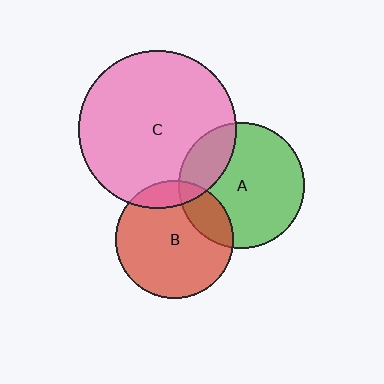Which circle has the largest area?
Circle C (pink).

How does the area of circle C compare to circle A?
Approximately 1.6 times.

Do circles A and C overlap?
Yes.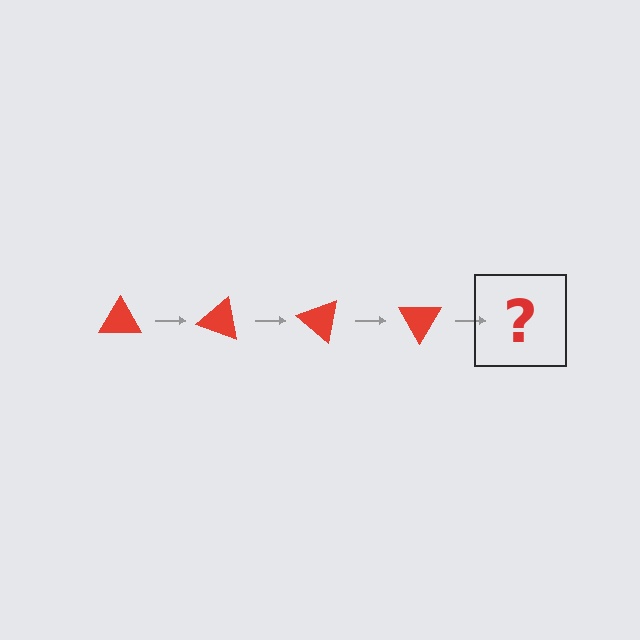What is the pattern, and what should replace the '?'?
The pattern is that the triangle rotates 20 degrees each step. The '?' should be a red triangle rotated 80 degrees.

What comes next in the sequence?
The next element should be a red triangle rotated 80 degrees.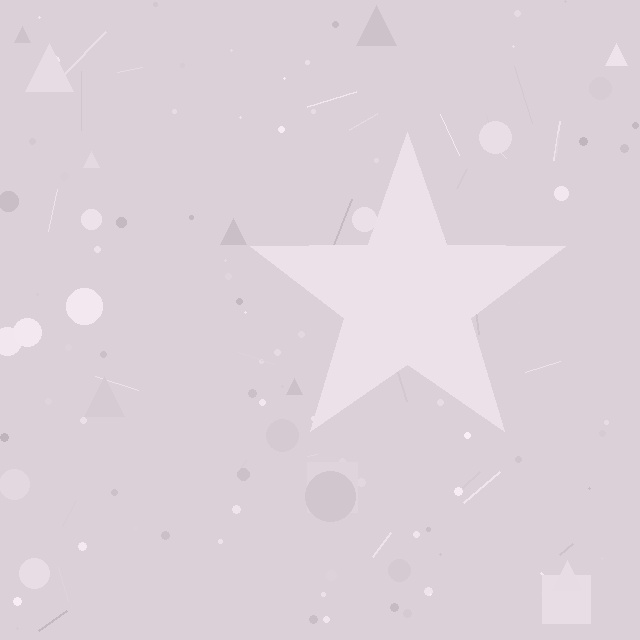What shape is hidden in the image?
A star is hidden in the image.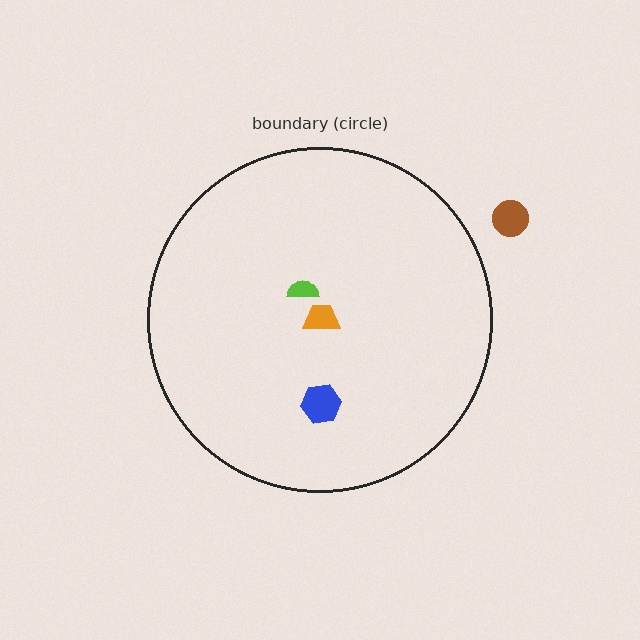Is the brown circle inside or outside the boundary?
Outside.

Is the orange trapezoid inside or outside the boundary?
Inside.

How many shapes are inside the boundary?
3 inside, 1 outside.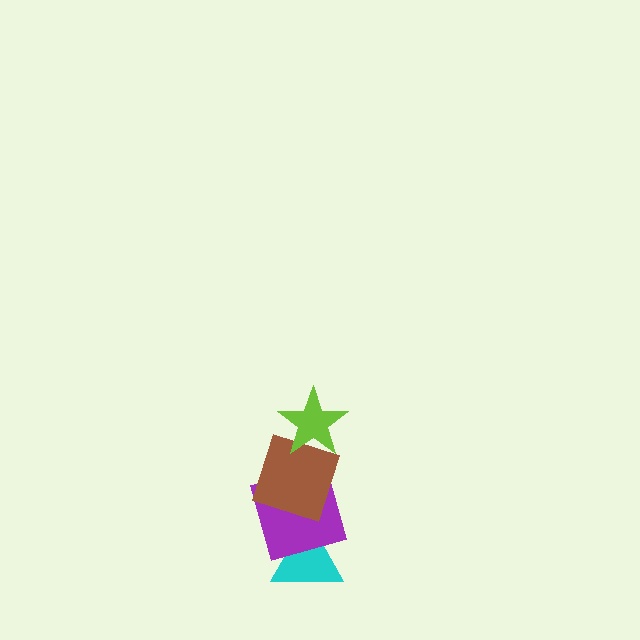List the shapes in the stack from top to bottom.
From top to bottom: the lime star, the brown square, the purple square, the cyan triangle.